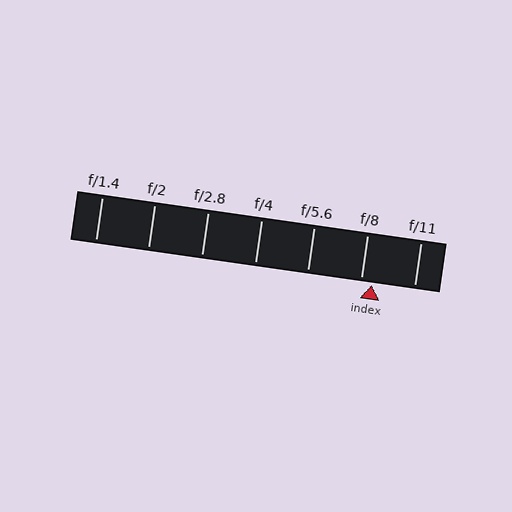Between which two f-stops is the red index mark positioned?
The index mark is between f/8 and f/11.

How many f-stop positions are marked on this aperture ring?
There are 7 f-stop positions marked.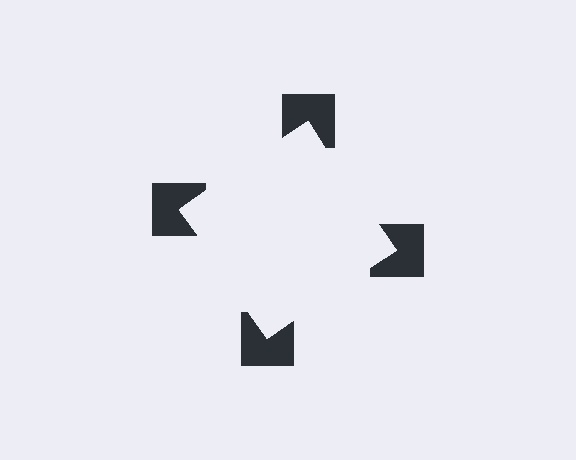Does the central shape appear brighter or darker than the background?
It typically appears slightly brighter than the background, even though no actual brightness change is drawn.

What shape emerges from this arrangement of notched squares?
An illusory square — its edges are inferred from the aligned wedge cuts in the notched squares, not physically drawn.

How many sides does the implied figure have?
4 sides.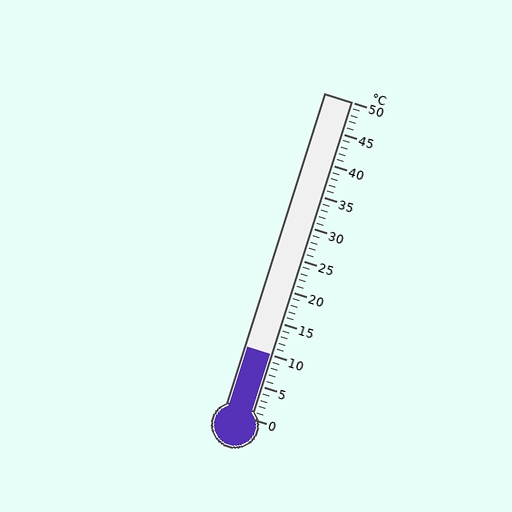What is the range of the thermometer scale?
The thermometer scale ranges from 0°C to 50°C.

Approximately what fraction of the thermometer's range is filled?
The thermometer is filled to approximately 20% of its range.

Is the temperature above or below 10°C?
The temperature is at 10°C.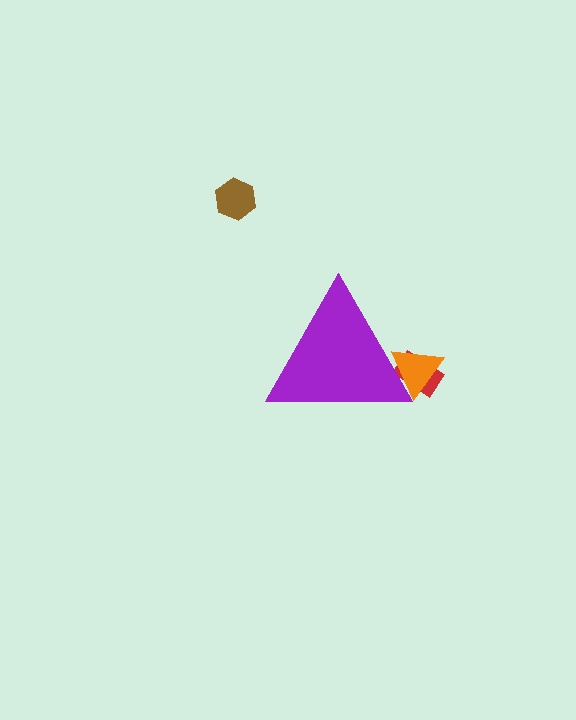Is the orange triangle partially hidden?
Yes, the orange triangle is partially hidden behind the purple triangle.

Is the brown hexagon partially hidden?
No, the brown hexagon is fully visible.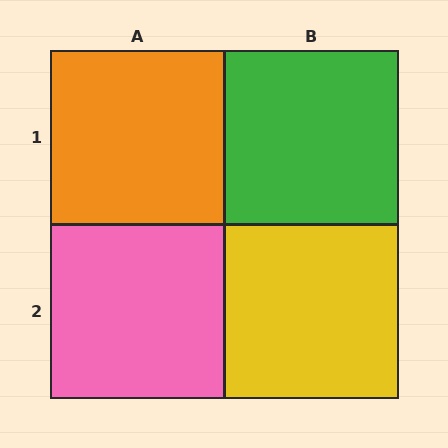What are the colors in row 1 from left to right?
Orange, green.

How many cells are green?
1 cell is green.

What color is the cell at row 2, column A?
Pink.